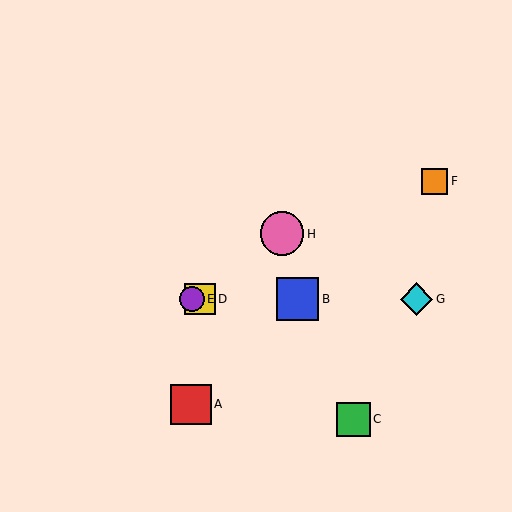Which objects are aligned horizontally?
Objects B, D, E, G are aligned horizontally.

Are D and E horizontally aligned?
Yes, both are at y≈299.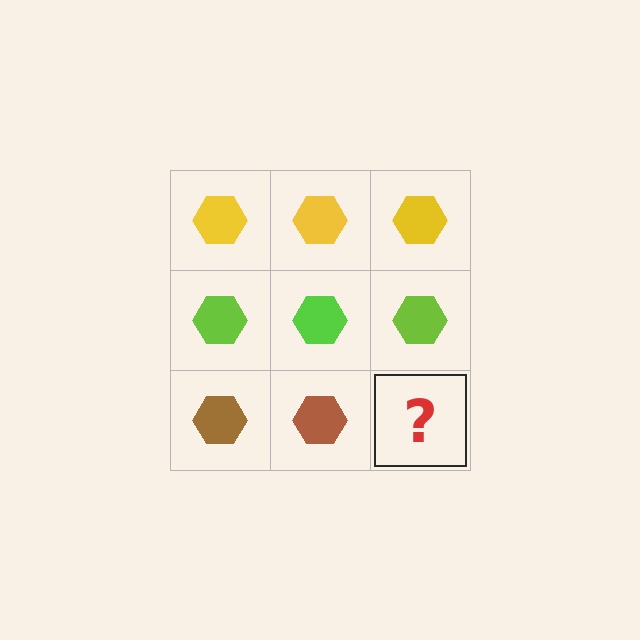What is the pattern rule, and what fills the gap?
The rule is that each row has a consistent color. The gap should be filled with a brown hexagon.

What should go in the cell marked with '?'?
The missing cell should contain a brown hexagon.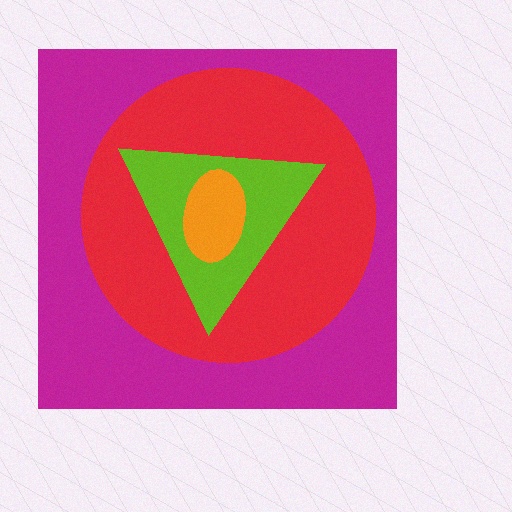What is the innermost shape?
The orange ellipse.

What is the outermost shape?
The magenta square.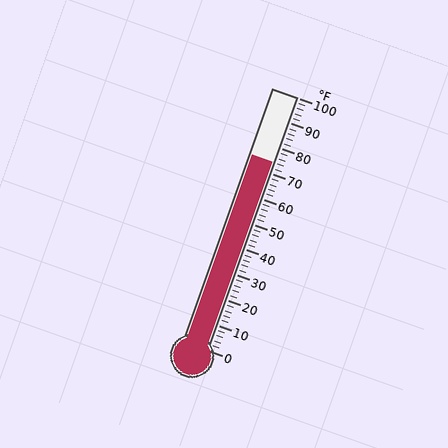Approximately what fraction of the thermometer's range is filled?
The thermometer is filled to approximately 75% of its range.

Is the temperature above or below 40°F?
The temperature is above 40°F.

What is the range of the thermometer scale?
The thermometer scale ranges from 0°F to 100°F.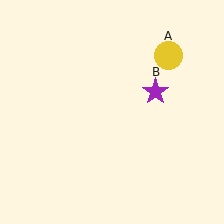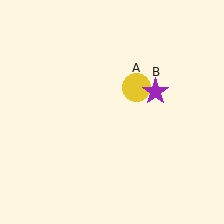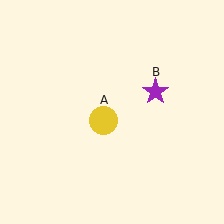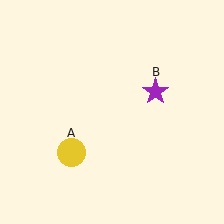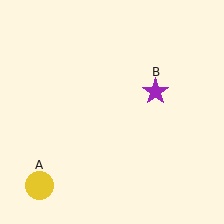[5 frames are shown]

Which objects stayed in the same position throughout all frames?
Purple star (object B) remained stationary.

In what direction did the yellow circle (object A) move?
The yellow circle (object A) moved down and to the left.